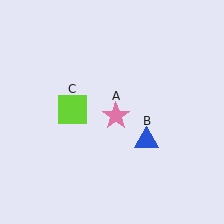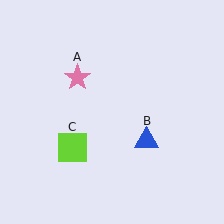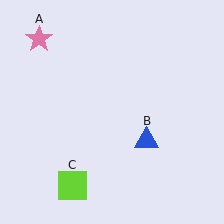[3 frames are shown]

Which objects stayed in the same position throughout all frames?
Blue triangle (object B) remained stationary.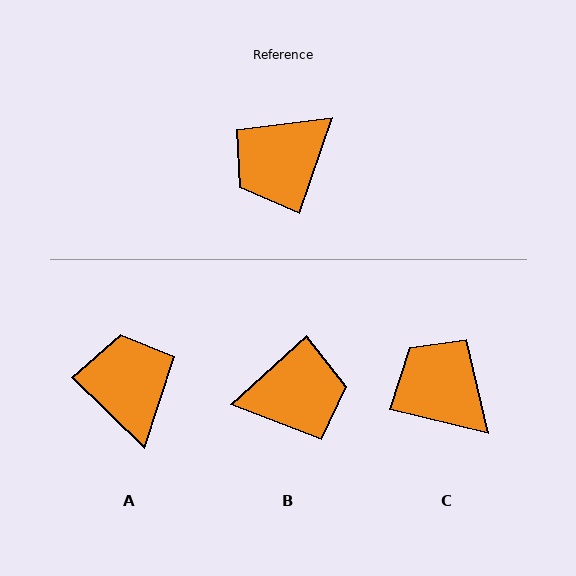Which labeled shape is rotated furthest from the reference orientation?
B, about 151 degrees away.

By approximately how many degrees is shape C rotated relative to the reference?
Approximately 85 degrees clockwise.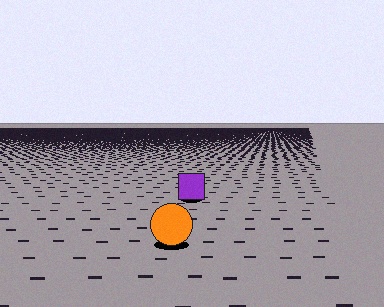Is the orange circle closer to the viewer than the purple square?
Yes. The orange circle is closer — you can tell from the texture gradient: the ground texture is coarser near it.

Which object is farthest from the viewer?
The purple square is farthest from the viewer. It appears smaller and the ground texture around it is denser.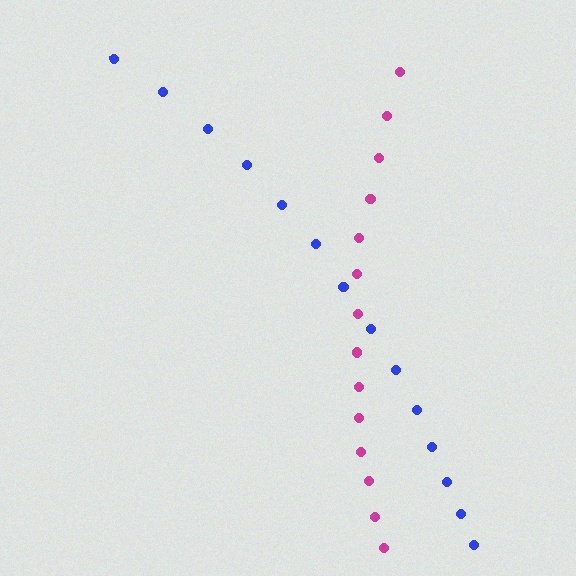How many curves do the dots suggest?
There are 2 distinct paths.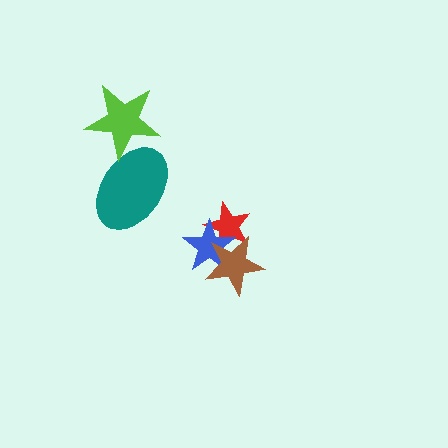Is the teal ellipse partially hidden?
Yes, it is partially covered by another shape.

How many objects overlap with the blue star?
2 objects overlap with the blue star.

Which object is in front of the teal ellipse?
The lime star is in front of the teal ellipse.